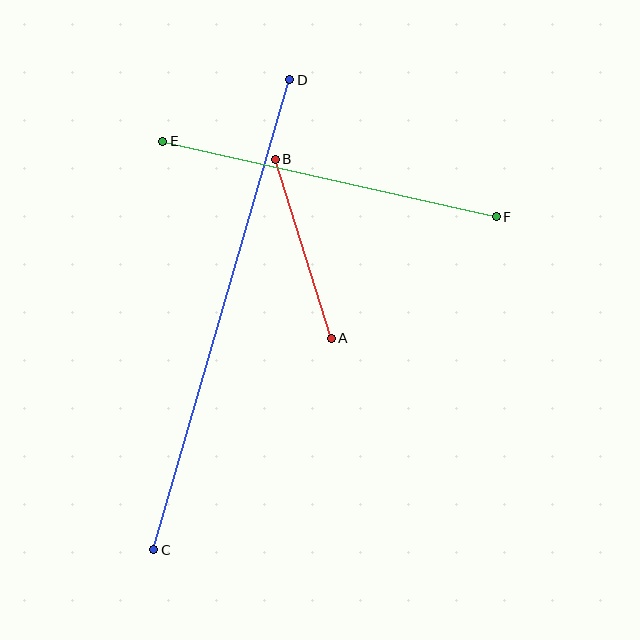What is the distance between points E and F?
The distance is approximately 342 pixels.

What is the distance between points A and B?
The distance is approximately 187 pixels.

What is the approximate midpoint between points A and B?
The midpoint is at approximately (303, 249) pixels.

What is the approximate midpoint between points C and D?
The midpoint is at approximately (222, 315) pixels.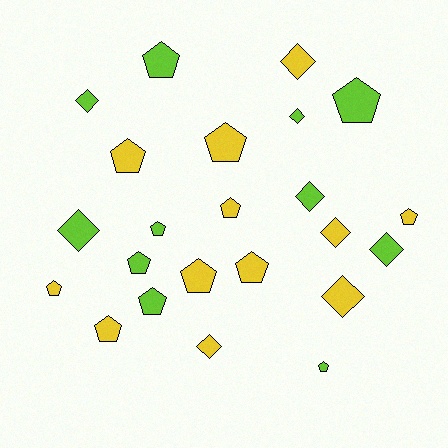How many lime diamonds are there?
There are 5 lime diamonds.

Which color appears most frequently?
Yellow, with 12 objects.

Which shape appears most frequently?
Pentagon, with 14 objects.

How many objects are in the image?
There are 23 objects.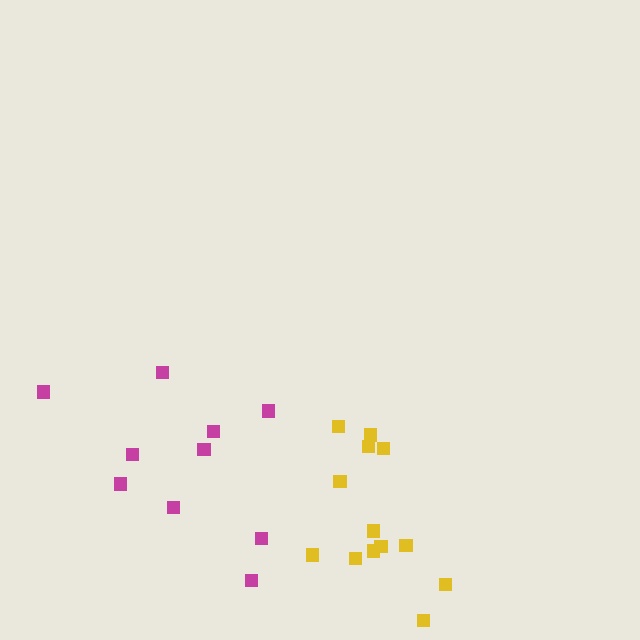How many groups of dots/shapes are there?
There are 2 groups.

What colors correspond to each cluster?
The clusters are colored: yellow, magenta.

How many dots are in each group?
Group 1: 13 dots, Group 2: 10 dots (23 total).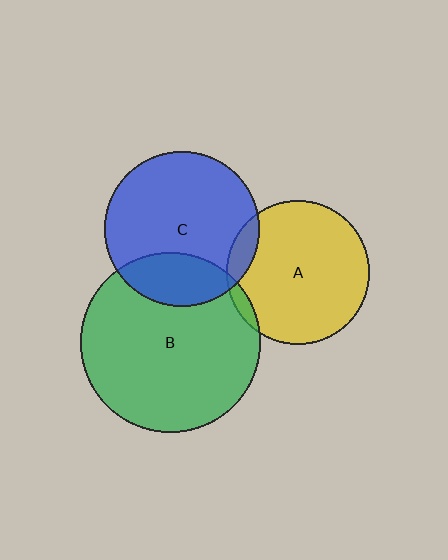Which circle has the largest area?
Circle B (green).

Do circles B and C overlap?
Yes.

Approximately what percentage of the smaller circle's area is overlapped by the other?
Approximately 25%.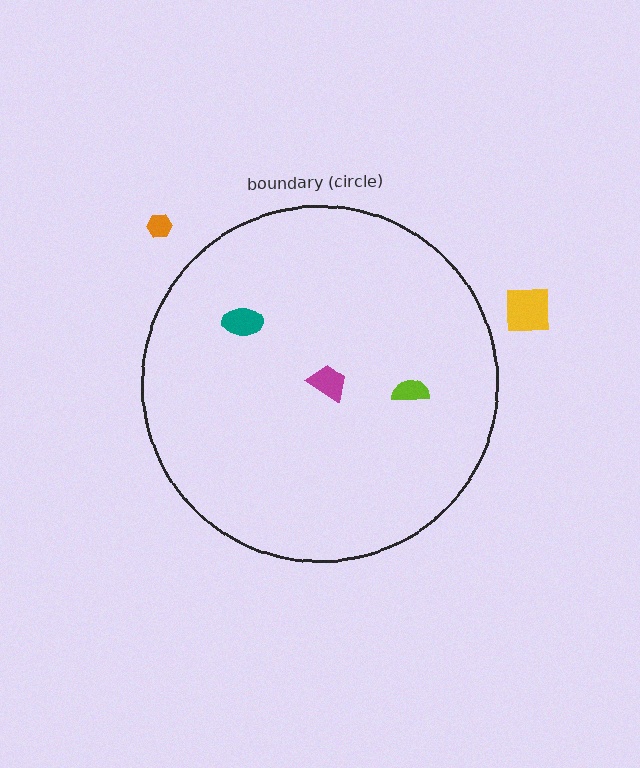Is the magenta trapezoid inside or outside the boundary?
Inside.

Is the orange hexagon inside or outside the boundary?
Outside.